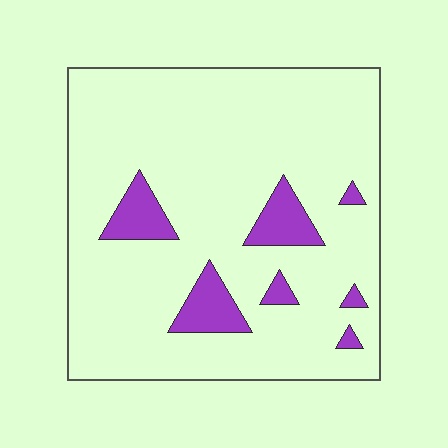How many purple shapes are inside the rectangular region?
7.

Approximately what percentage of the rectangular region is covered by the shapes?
Approximately 10%.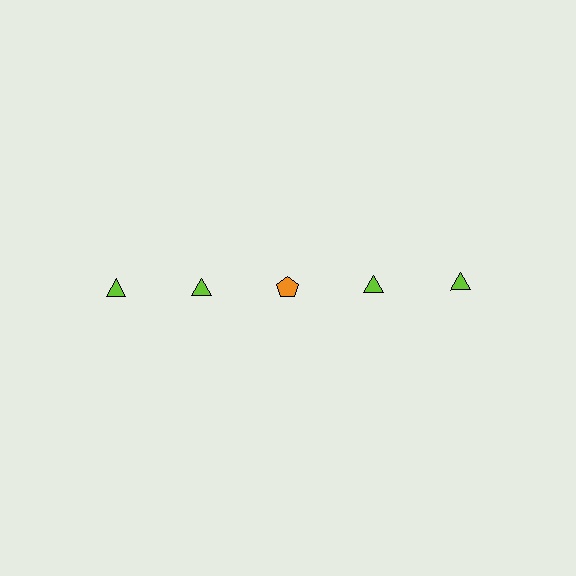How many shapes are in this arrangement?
There are 5 shapes arranged in a grid pattern.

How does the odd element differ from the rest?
It differs in both color (orange instead of lime) and shape (pentagon instead of triangle).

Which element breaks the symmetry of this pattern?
The orange pentagon in the top row, center column breaks the symmetry. All other shapes are lime triangles.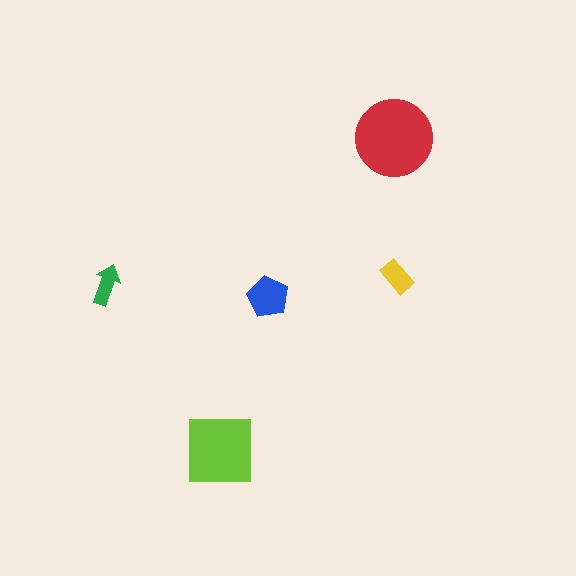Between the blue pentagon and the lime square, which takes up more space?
The lime square.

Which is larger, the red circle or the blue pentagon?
The red circle.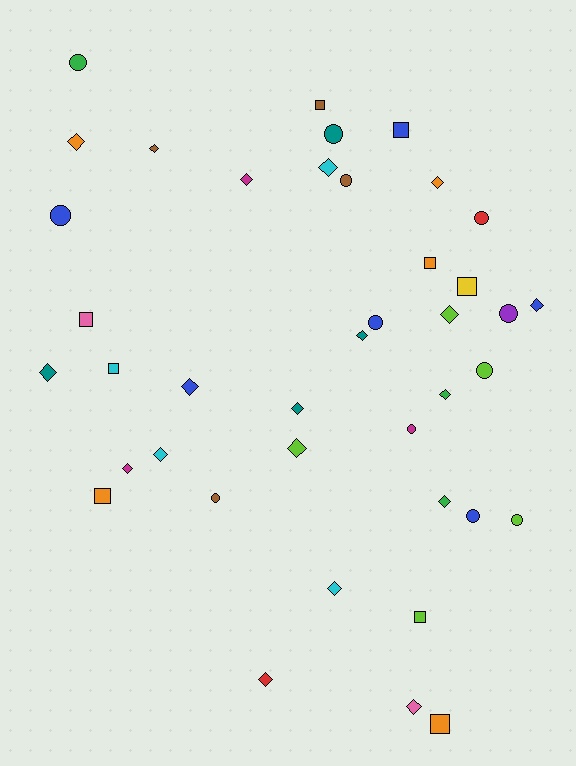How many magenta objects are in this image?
There are 3 magenta objects.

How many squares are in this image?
There are 9 squares.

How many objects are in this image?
There are 40 objects.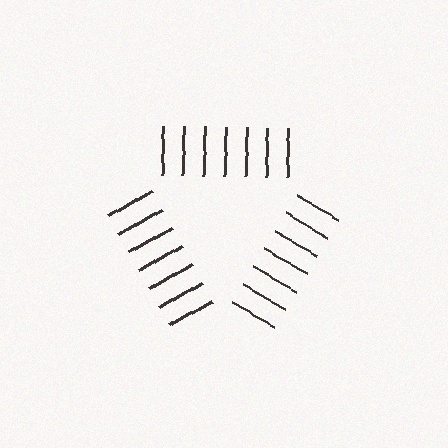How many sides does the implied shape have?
3 sides — the line-ends trace a triangle.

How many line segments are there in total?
21 — 7 along each of the 3 edges.